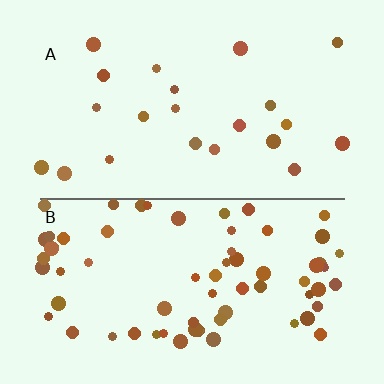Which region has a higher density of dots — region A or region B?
B (the bottom).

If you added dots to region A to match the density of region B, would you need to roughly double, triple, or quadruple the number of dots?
Approximately triple.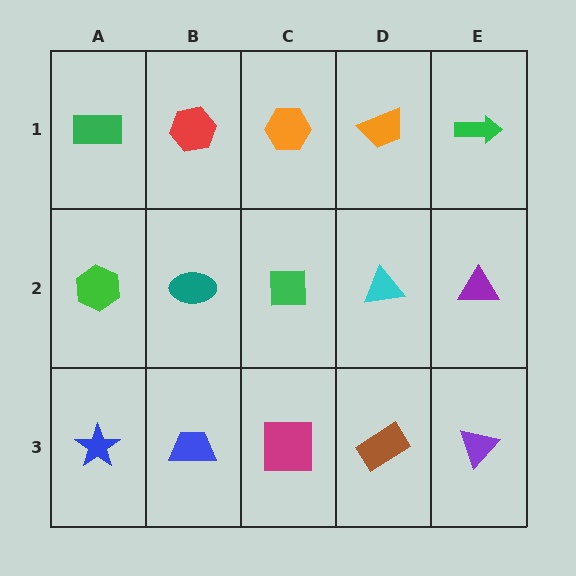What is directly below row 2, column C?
A magenta square.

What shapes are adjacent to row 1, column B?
A teal ellipse (row 2, column B), a green rectangle (row 1, column A), an orange hexagon (row 1, column C).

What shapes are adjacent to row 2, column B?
A red hexagon (row 1, column B), a blue trapezoid (row 3, column B), a green hexagon (row 2, column A), a green square (row 2, column C).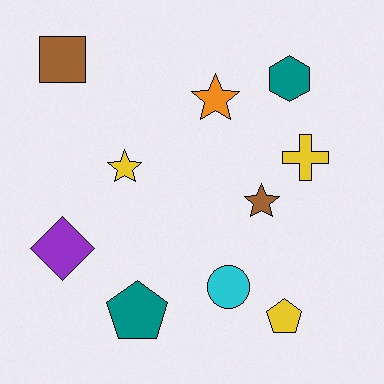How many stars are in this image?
There are 3 stars.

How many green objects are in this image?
There are no green objects.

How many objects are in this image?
There are 10 objects.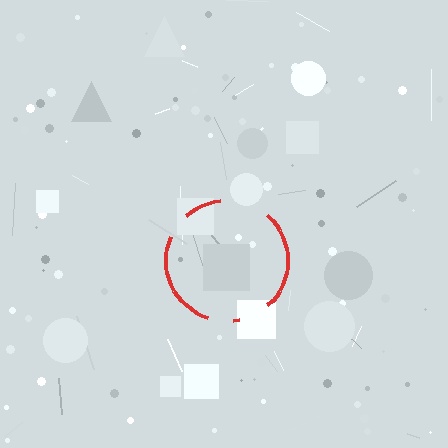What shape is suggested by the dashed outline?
The dashed outline suggests a circle.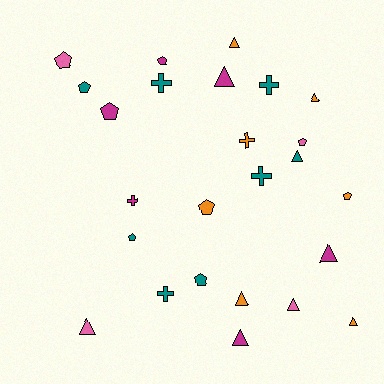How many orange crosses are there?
There is 1 orange cross.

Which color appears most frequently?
Teal, with 8 objects.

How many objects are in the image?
There are 25 objects.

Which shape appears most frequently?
Triangle, with 10 objects.